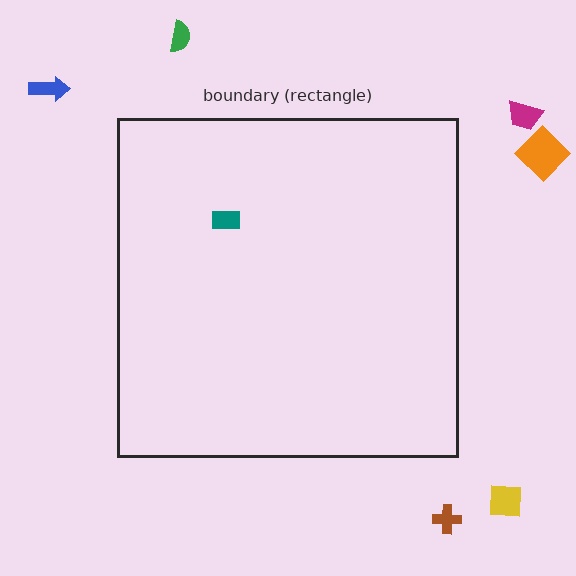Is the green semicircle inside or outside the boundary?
Outside.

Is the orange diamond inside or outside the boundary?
Outside.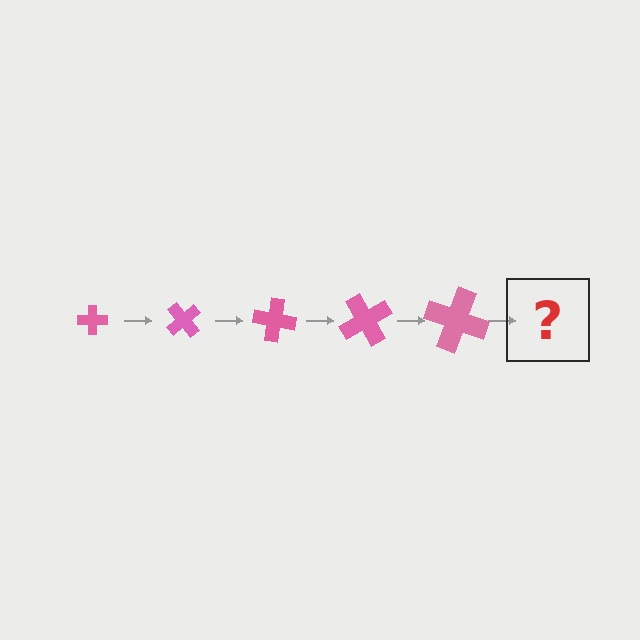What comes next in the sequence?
The next element should be a cross, larger than the previous one and rotated 250 degrees from the start.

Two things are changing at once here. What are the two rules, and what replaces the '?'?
The two rules are that the cross grows larger each step and it rotates 50 degrees each step. The '?' should be a cross, larger than the previous one and rotated 250 degrees from the start.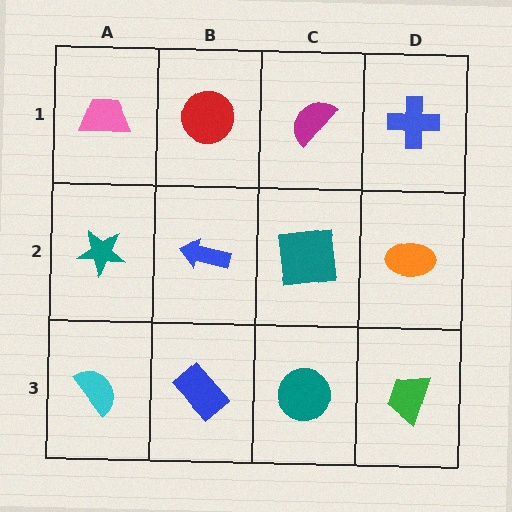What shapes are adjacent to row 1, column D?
An orange ellipse (row 2, column D), a magenta semicircle (row 1, column C).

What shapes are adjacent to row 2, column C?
A magenta semicircle (row 1, column C), a teal circle (row 3, column C), a blue arrow (row 2, column B), an orange ellipse (row 2, column D).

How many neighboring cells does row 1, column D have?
2.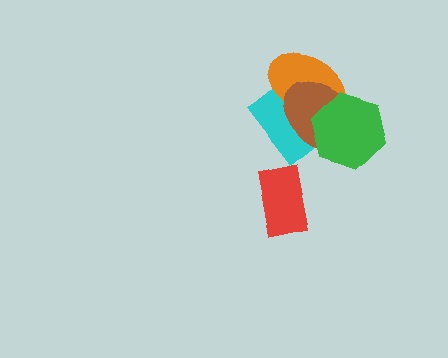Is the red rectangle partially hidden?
No, no other shape covers it.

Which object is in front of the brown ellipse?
The green hexagon is in front of the brown ellipse.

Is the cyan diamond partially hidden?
Yes, it is partially covered by another shape.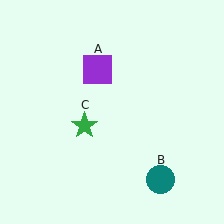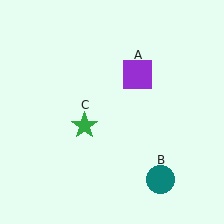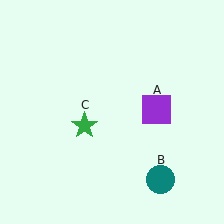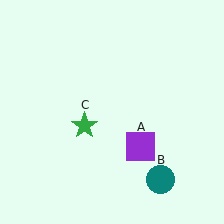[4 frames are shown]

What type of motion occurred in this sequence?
The purple square (object A) rotated clockwise around the center of the scene.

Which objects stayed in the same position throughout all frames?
Teal circle (object B) and green star (object C) remained stationary.